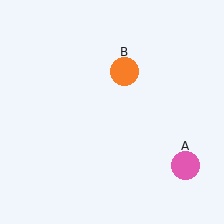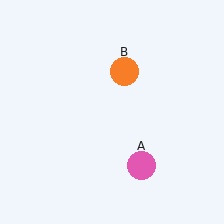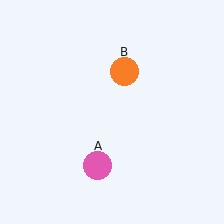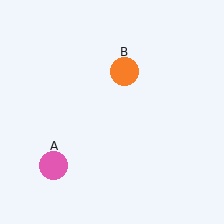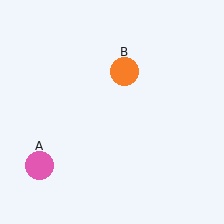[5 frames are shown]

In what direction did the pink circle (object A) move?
The pink circle (object A) moved left.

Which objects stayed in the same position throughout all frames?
Orange circle (object B) remained stationary.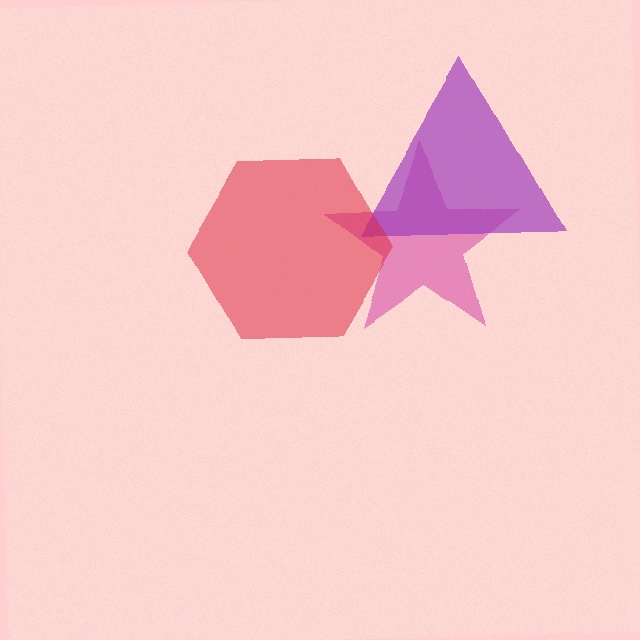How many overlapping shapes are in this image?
There are 3 overlapping shapes in the image.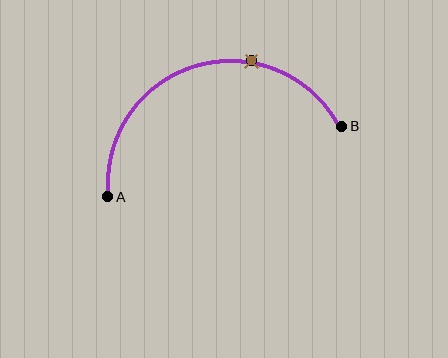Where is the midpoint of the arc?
The arc midpoint is the point on the curve farthest from the straight line joining A and B. It sits above that line.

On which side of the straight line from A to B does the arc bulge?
The arc bulges above the straight line connecting A and B.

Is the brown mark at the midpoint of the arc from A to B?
No. The brown mark lies on the arc but is closer to endpoint B. The arc midpoint would be at the point on the curve equidistant along the arc from both A and B.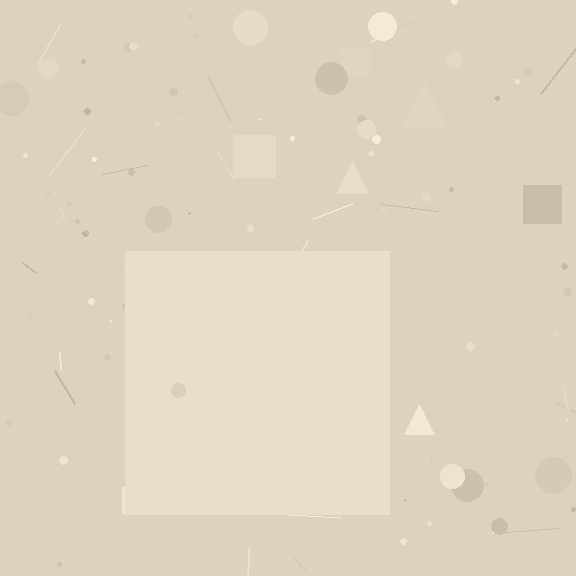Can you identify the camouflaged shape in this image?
The camouflaged shape is a square.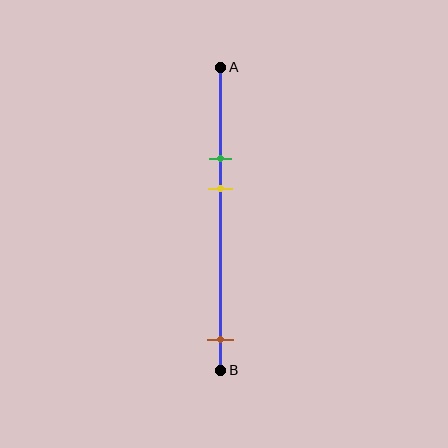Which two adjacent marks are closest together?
The green and yellow marks are the closest adjacent pair.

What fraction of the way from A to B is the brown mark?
The brown mark is approximately 90% (0.9) of the way from A to B.